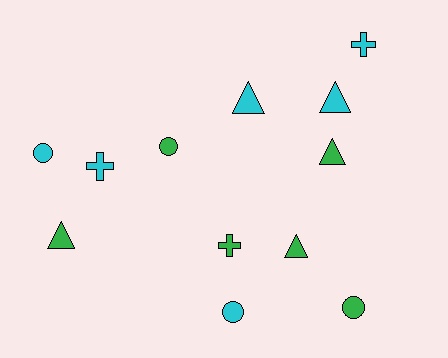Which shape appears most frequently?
Triangle, with 5 objects.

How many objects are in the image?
There are 12 objects.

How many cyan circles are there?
There are 2 cyan circles.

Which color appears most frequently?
Cyan, with 6 objects.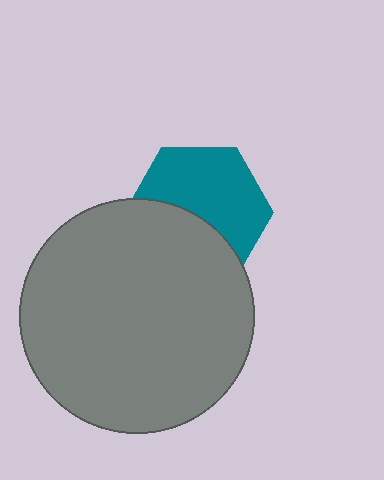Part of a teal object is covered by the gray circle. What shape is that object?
It is a hexagon.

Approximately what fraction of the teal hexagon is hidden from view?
Roughly 42% of the teal hexagon is hidden behind the gray circle.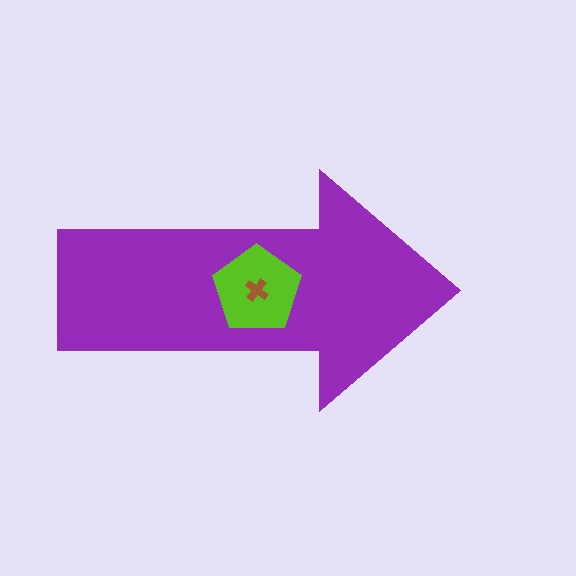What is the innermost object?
The brown cross.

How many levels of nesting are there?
3.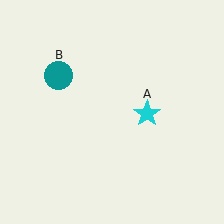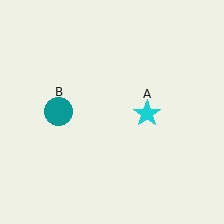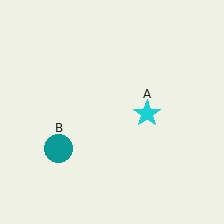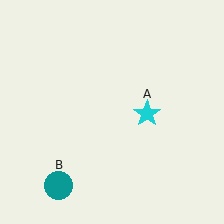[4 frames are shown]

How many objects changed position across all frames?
1 object changed position: teal circle (object B).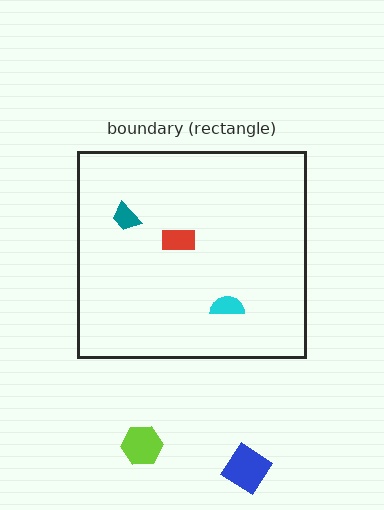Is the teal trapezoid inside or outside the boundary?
Inside.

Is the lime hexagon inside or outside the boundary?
Outside.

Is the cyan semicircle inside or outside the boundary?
Inside.